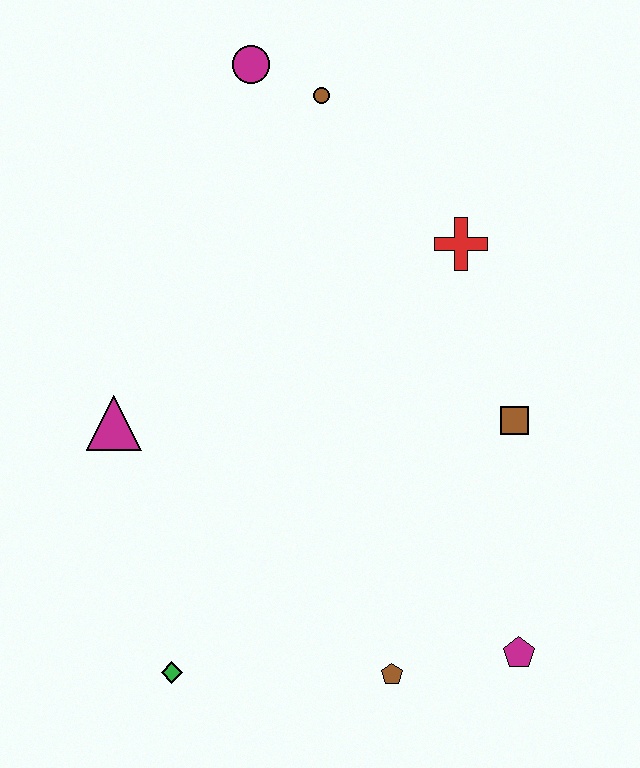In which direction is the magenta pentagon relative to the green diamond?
The magenta pentagon is to the right of the green diamond.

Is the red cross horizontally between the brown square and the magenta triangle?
Yes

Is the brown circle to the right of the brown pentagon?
No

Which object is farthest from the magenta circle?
The magenta pentagon is farthest from the magenta circle.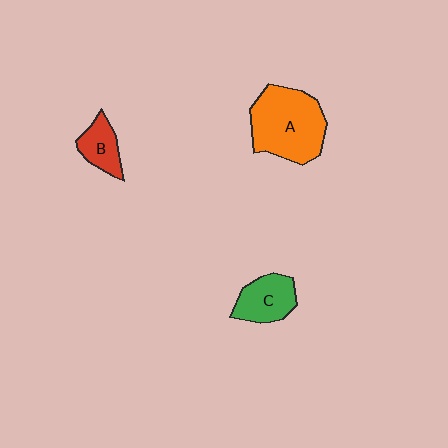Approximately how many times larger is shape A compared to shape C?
Approximately 1.9 times.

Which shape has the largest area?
Shape A (orange).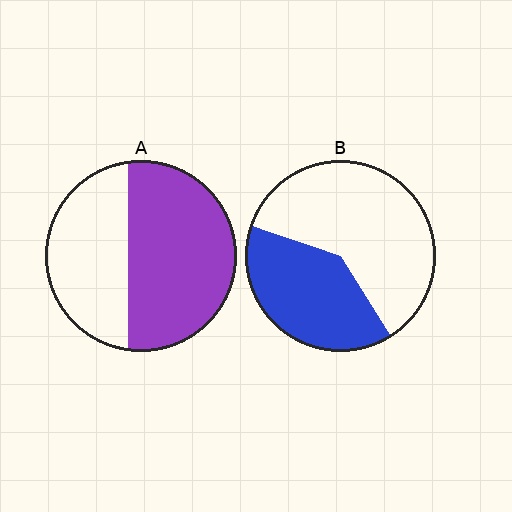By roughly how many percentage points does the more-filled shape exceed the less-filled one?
By roughly 20 percentage points (A over B).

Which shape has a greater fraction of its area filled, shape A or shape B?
Shape A.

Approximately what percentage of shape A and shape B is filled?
A is approximately 60% and B is approximately 40%.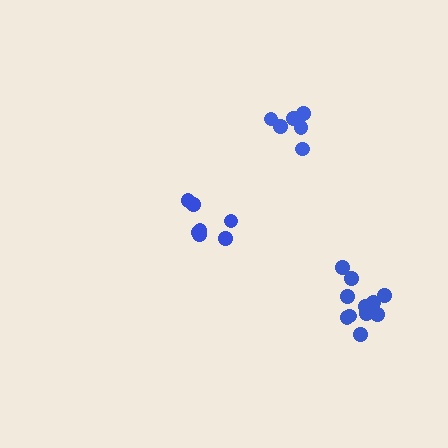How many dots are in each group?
Group 1: 11 dots, Group 2: 6 dots, Group 3: 7 dots (24 total).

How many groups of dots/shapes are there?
There are 3 groups.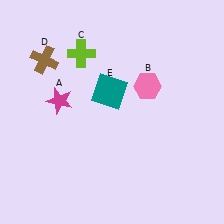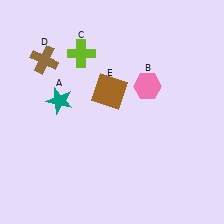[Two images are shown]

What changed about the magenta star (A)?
In Image 1, A is magenta. In Image 2, it changed to teal.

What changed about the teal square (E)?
In Image 1, E is teal. In Image 2, it changed to brown.